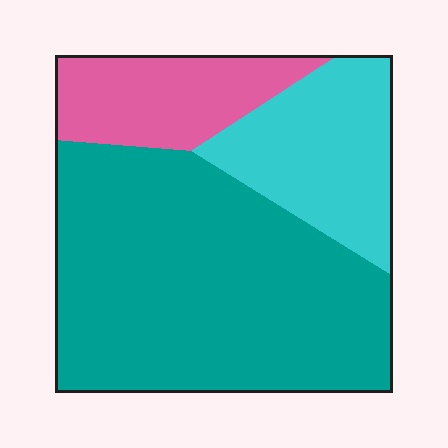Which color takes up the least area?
Pink, at roughly 15%.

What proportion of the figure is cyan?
Cyan takes up less than a quarter of the figure.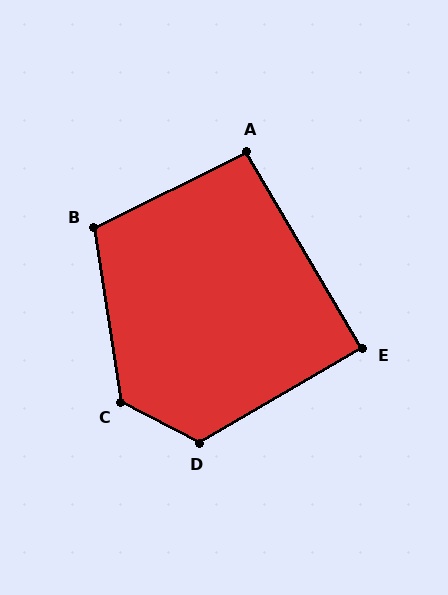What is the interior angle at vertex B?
Approximately 108 degrees (obtuse).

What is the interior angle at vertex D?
Approximately 123 degrees (obtuse).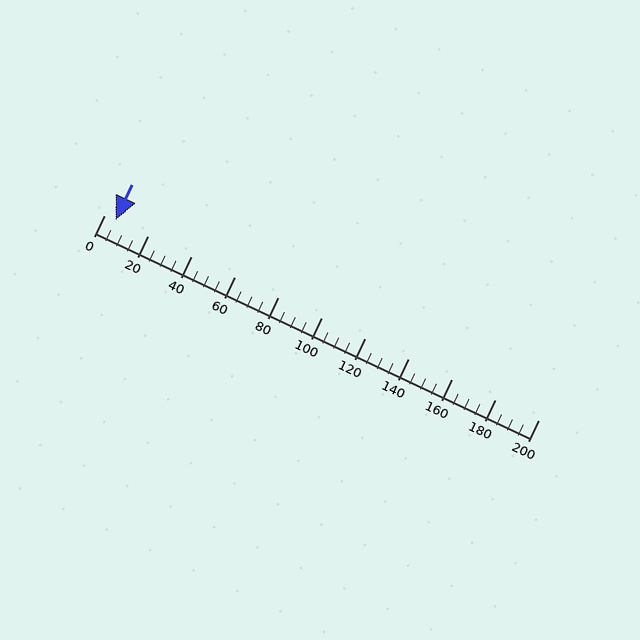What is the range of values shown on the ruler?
The ruler shows values from 0 to 200.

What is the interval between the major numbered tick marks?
The major tick marks are spaced 20 units apart.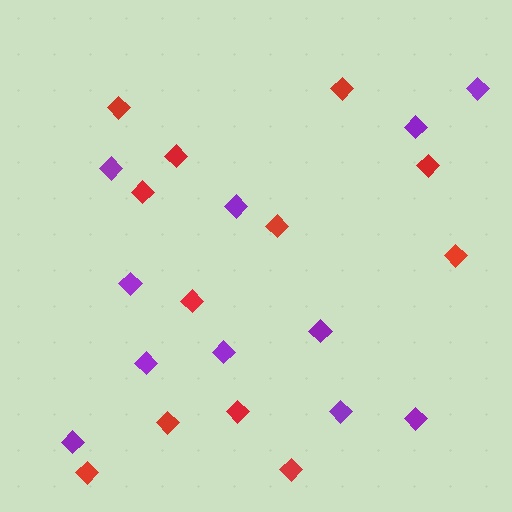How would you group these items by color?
There are 2 groups: one group of purple diamonds (11) and one group of red diamonds (12).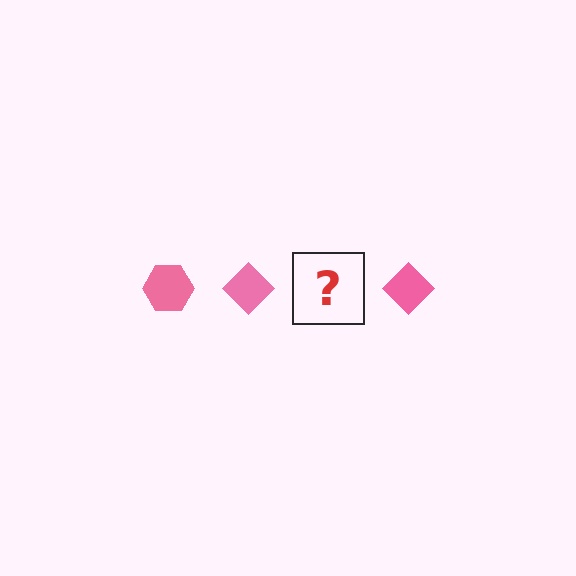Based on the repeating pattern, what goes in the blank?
The blank should be a pink hexagon.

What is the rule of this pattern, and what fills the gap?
The rule is that the pattern cycles through hexagon, diamond shapes in pink. The gap should be filled with a pink hexagon.